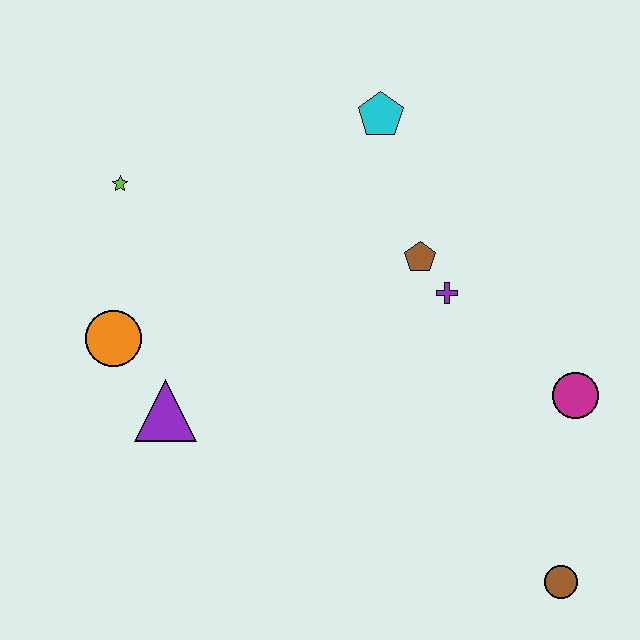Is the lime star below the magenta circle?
No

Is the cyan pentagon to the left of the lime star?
No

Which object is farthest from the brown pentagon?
The brown circle is farthest from the brown pentagon.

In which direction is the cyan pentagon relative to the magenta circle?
The cyan pentagon is above the magenta circle.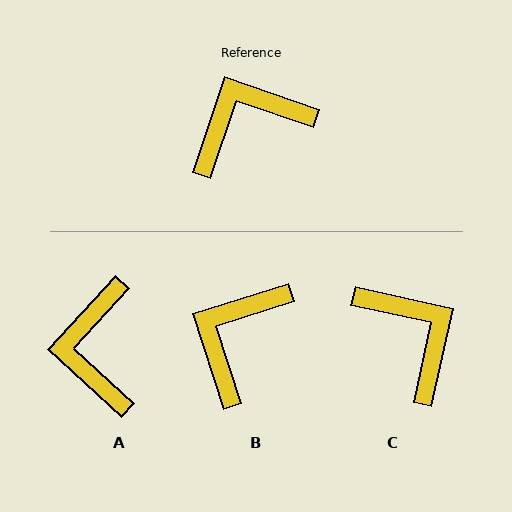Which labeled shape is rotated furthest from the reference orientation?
C, about 84 degrees away.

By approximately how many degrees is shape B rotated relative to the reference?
Approximately 36 degrees counter-clockwise.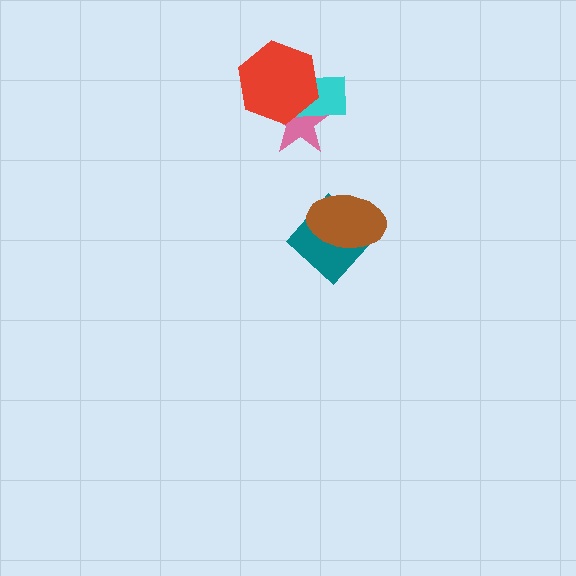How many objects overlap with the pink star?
2 objects overlap with the pink star.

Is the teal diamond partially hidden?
Yes, it is partially covered by another shape.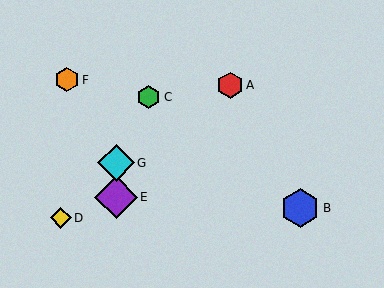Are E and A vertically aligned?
No, E is at x≈116 and A is at x≈230.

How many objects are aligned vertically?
2 objects (E, G) are aligned vertically.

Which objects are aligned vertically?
Objects E, G are aligned vertically.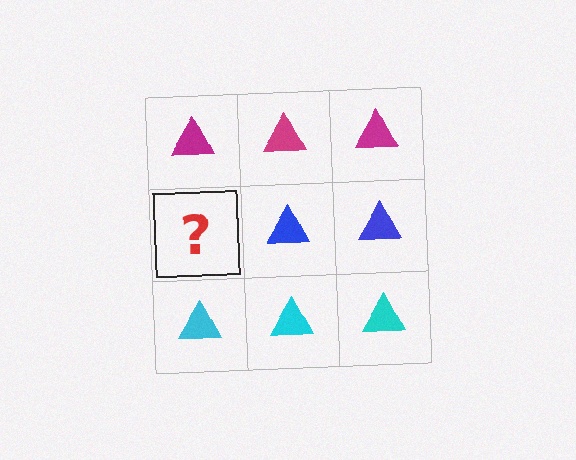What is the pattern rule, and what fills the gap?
The rule is that each row has a consistent color. The gap should be filled with a blue triangle.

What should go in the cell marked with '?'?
The missing cell should contain a blue triangle.